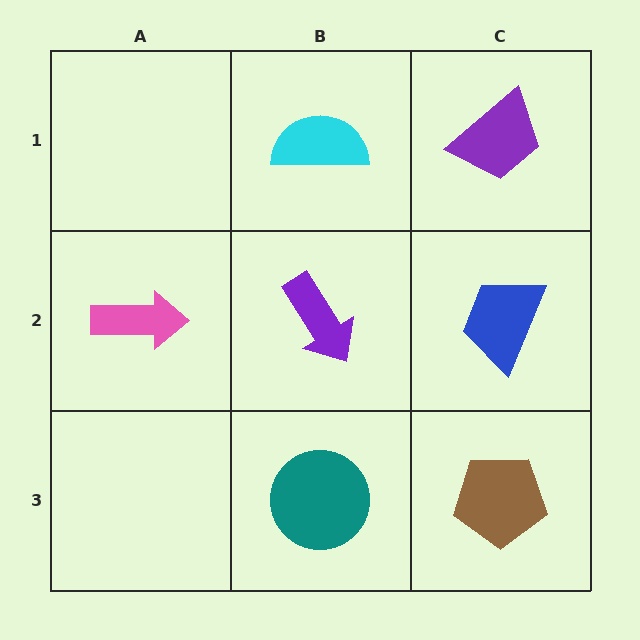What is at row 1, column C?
A purple trapezoid.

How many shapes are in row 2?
3 shapes.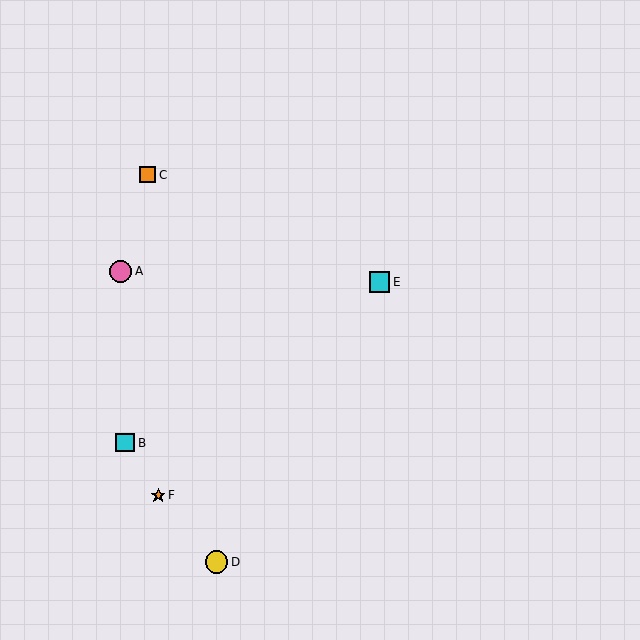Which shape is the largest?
The pink circle (labeled A) is the largest.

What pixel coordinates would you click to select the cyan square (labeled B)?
Click at (125, 443) to select the cyan square B.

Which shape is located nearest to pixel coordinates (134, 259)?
The pink circle (labeled A) at (120, 271) is nearest to that location.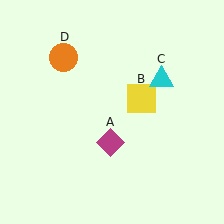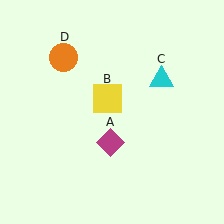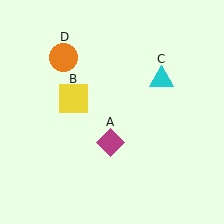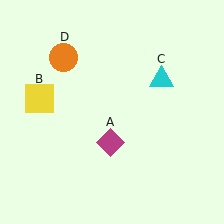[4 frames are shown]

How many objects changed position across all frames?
1 object changed position: yellow square (object B).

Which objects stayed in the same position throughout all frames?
Magenta diamond (object A) and cyan triangle (object C) and orange circle (object D) remained stationary.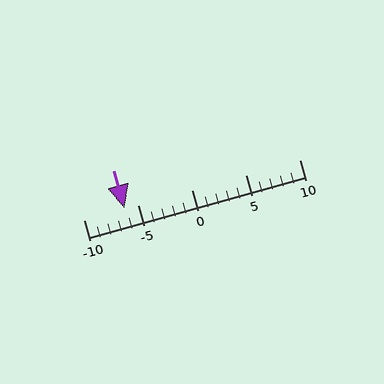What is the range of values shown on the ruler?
The ruler shows values from -10 to 10.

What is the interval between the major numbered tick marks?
The major tick marks are spaced 5 units apart.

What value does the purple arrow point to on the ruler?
The purple arrow points to approximately -6.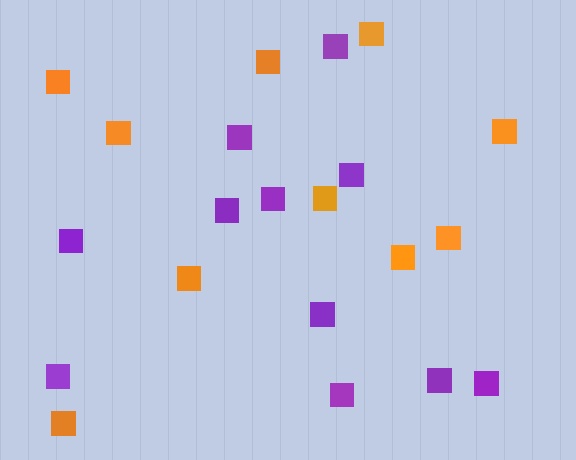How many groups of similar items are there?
There are 2 groups: one group of orange squares (10) and one group of purple squares (11).